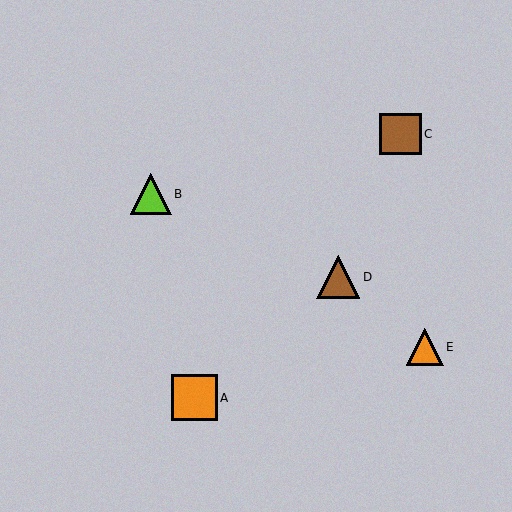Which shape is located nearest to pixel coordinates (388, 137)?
The brown square (labeled C) at (400, 134) is nearest to that location.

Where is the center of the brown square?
The center of the brown square is at (400, 134).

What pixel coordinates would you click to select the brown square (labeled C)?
Click at (400, 134) to select the brown square C.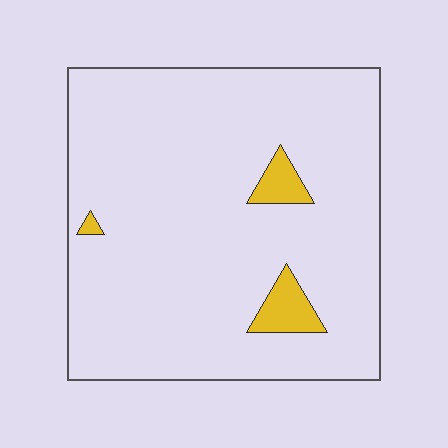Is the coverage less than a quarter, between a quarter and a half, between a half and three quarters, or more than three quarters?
Less than a quarter.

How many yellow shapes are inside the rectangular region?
3.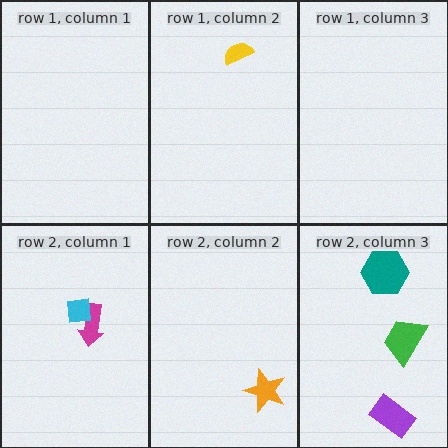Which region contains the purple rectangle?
The row 2, column 3 region.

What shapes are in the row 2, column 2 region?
The orange star.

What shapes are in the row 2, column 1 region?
The magenta arrow, the cyan square.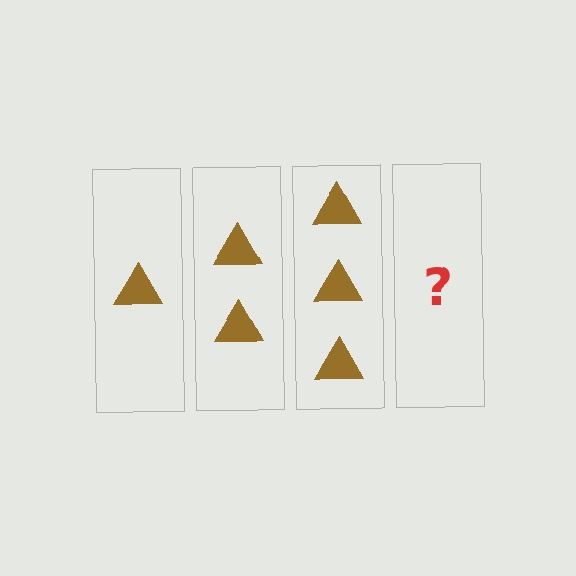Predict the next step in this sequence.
The next step is 4 triangles.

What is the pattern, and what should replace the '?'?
The pattern is that each step adds one more triangle. The '?' should be 4 triangles.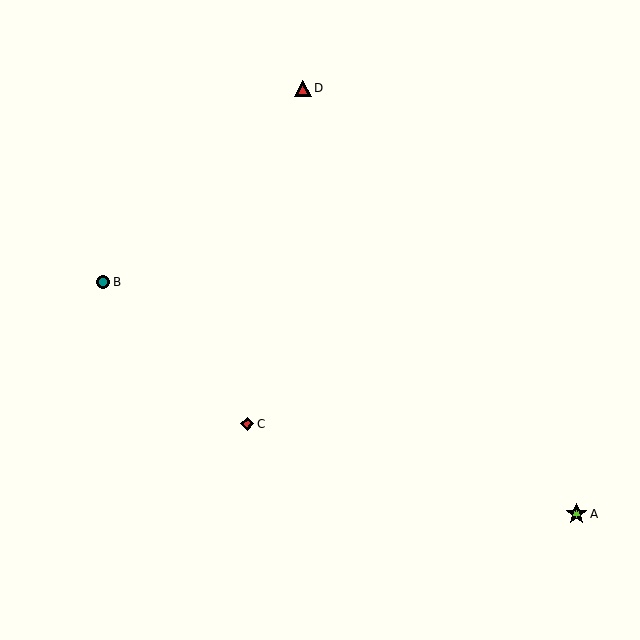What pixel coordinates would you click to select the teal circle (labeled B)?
Click at (103, 282) to select the teal circle B.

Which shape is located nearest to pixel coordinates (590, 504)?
The lime star (labeled A) at (576, 514) is nearest to that location.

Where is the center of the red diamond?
The center of the red diamond is at (247, 424).